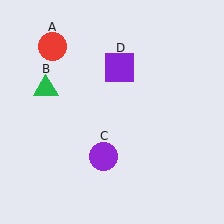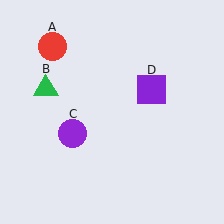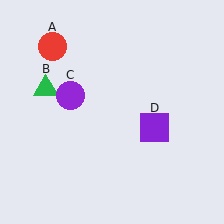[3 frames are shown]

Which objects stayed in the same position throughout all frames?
Red circle (object A) and green triangle (object B) remained stationary.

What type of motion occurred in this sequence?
The purple circle (object C), purple square (object D) rotated clockwise around the center of the scene.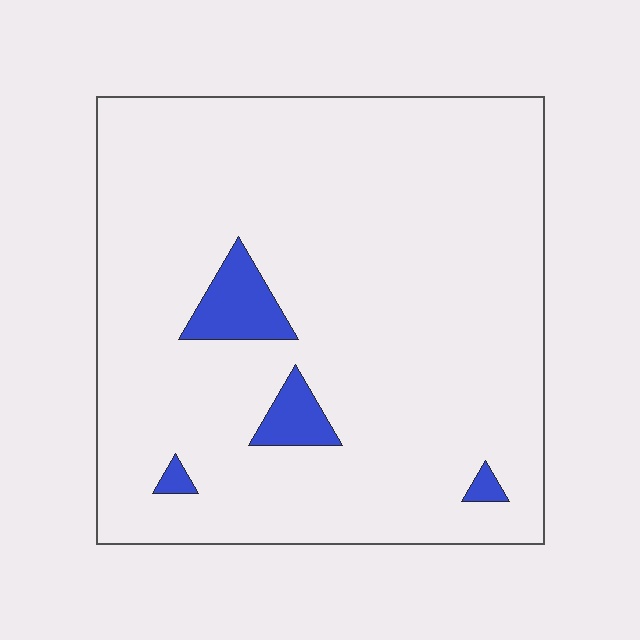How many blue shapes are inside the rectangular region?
4.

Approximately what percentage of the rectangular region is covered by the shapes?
Approximately 5%.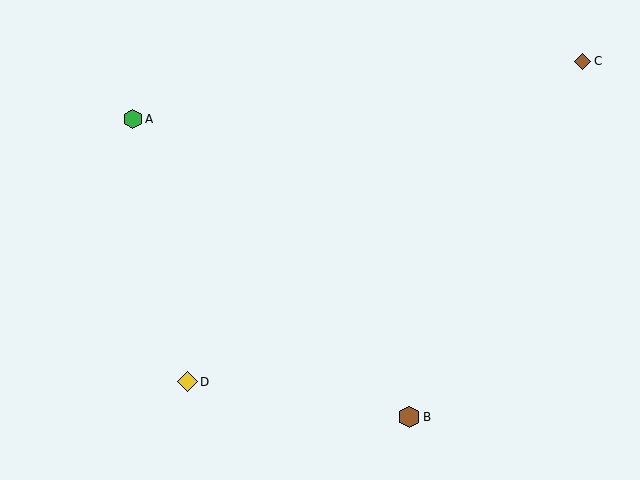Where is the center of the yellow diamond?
The center of the yellow diamond is at (187, 382).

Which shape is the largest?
The brown hexagon (labeled B) is the largest.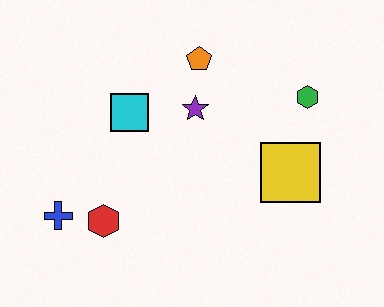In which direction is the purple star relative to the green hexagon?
The purple star is to the left of the green hexagon.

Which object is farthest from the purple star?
The blue cross is farthest from the purple star.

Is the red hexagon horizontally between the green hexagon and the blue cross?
Yes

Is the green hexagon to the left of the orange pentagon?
No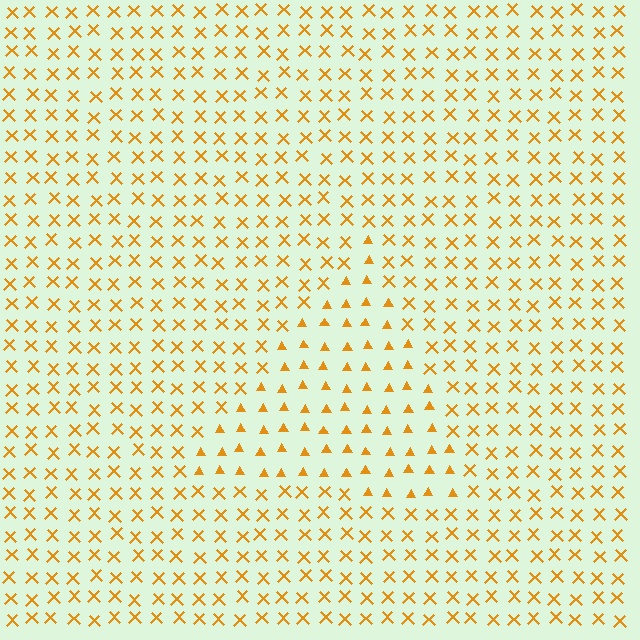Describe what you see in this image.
The image is filled with small orange elements arranged in a uniform grid. A triangle-shaped region contains triangles, while the surrounding area contains X marks. The boundary is defined purely by the change in element shape.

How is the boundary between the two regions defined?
The boundary is defined by a change in element shape: triangles inside vs. X marks outside. All elements share the same color and spacing.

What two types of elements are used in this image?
The image uses triangles inside the triangle region and X marks outside it.